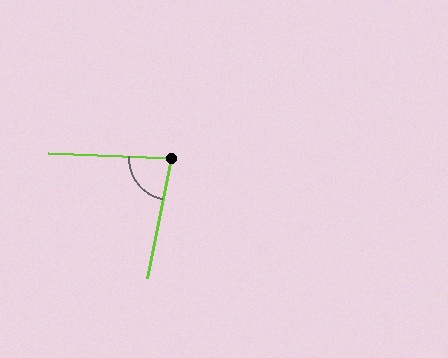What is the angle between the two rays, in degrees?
Approximately 81 degrees.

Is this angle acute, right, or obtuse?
It is acute.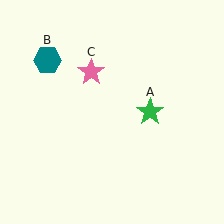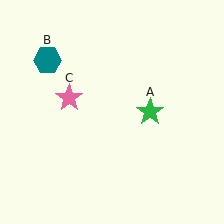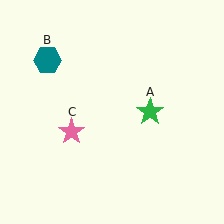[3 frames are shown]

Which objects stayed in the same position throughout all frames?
Green star (object A) and teal hexagon (object B) remained stationary.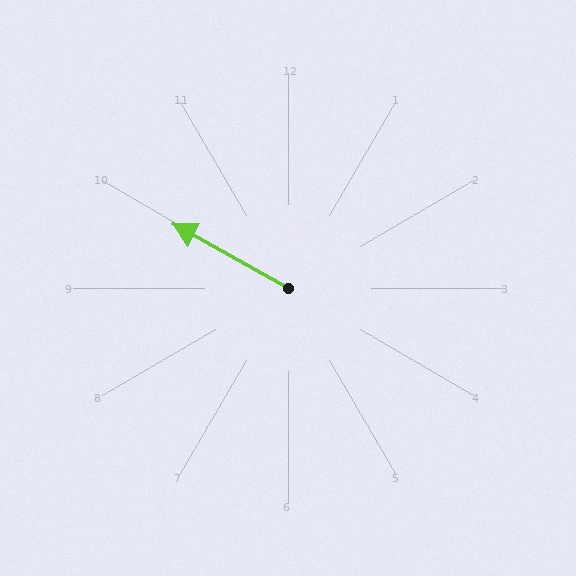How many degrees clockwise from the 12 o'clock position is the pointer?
Approximately 299 degrees.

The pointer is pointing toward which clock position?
Roughly 10 o'clock.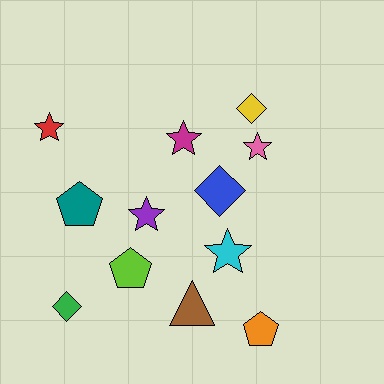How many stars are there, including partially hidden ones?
There are 5 stars.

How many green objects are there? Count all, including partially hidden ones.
There is 1 green object.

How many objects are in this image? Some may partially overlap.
There are 12 objects.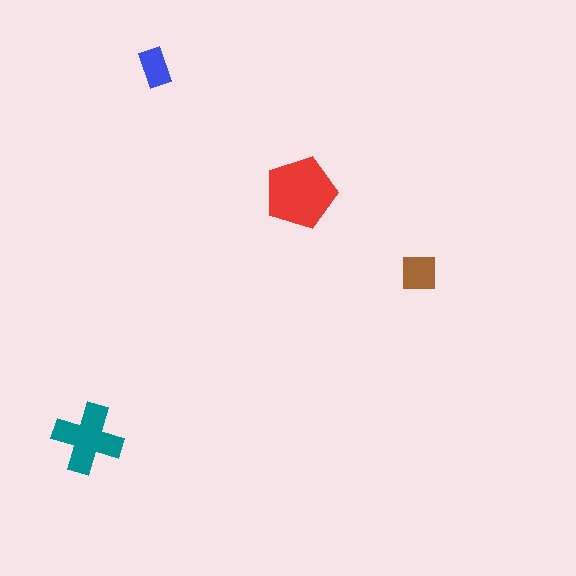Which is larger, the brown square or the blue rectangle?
The brown square.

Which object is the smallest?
The blue rectangle.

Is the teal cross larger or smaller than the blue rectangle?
Larger.